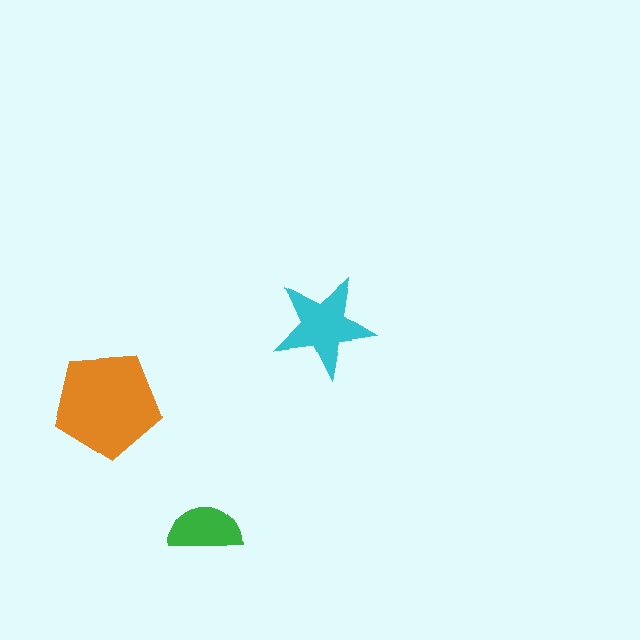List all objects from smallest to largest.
The green semicircle, the cyan star, the orange pentagon.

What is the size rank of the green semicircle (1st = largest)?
3rd.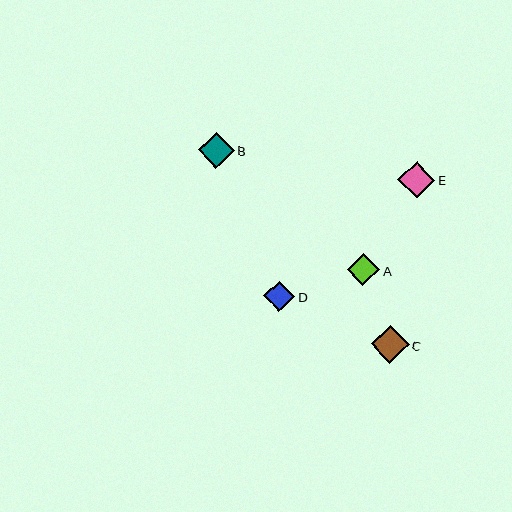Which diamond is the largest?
Diamond C is the largest with a size of approximately 38 pixels.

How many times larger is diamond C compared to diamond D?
Diamond C is approximately 1.2 times the size of diamond D.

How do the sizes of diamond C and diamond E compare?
Diamond C and diamond E are approximately the same size.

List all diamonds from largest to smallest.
From largest to smallest: C, E, B, A, D.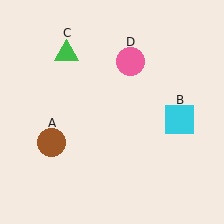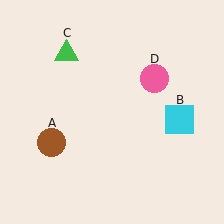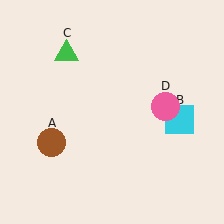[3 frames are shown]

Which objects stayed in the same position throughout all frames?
Brown circle (object A) and cyan square (object B) and green triangle (object C) remained stationary.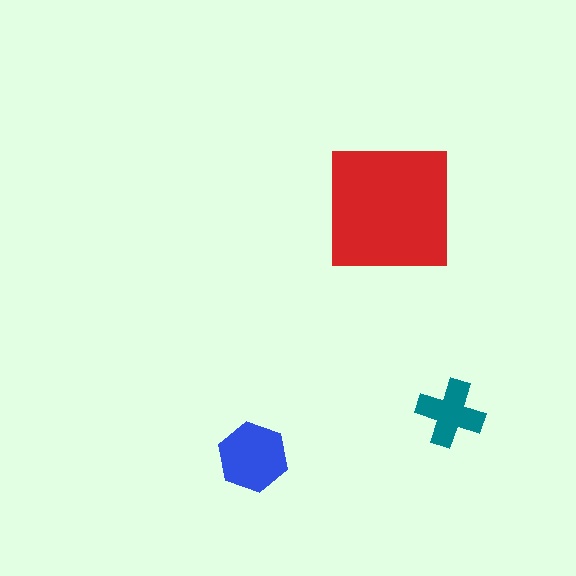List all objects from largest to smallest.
The red square, the blue hexagon, the teal cross.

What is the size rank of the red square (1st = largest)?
1st.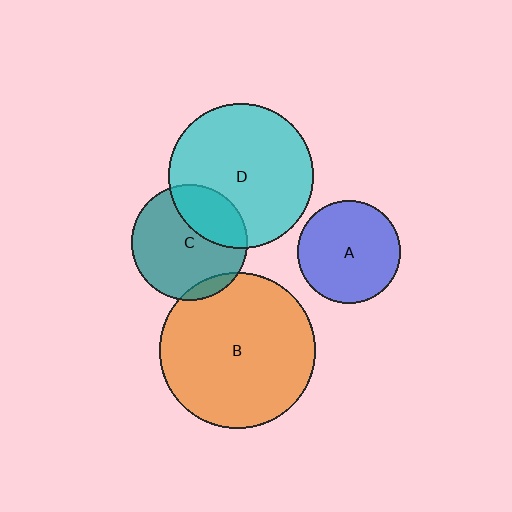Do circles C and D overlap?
Yes.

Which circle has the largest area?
Circle B (orange).